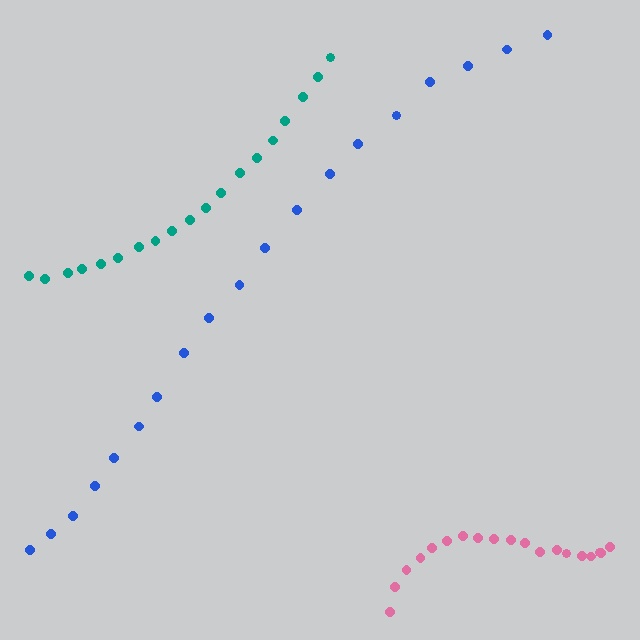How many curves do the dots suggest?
There are 3 distinct paths.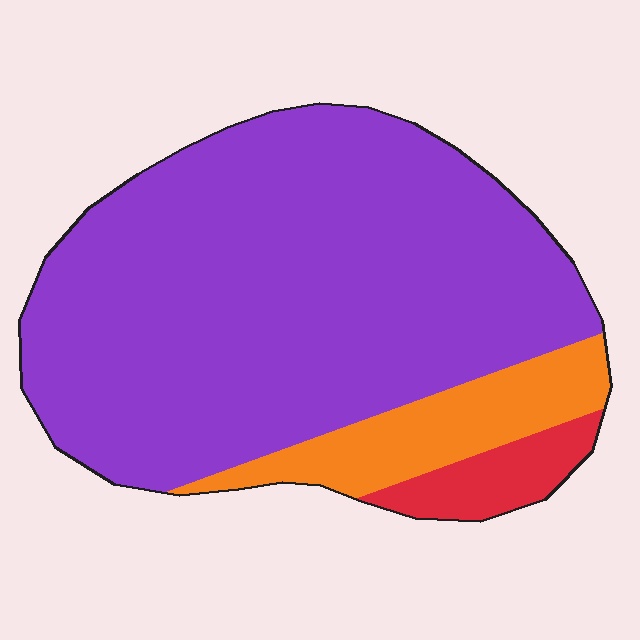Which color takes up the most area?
Purple, at roughly 80%.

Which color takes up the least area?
Red, at roughly 5%.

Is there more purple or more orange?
Purple.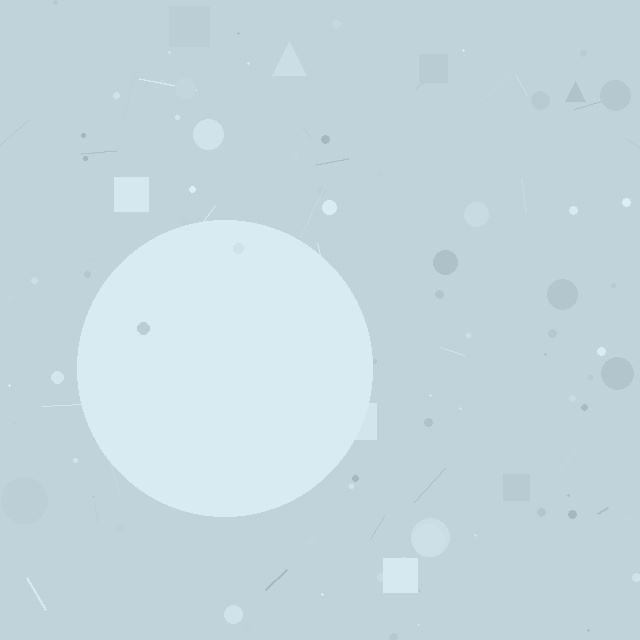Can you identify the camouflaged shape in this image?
The camouflaged shape is a circle.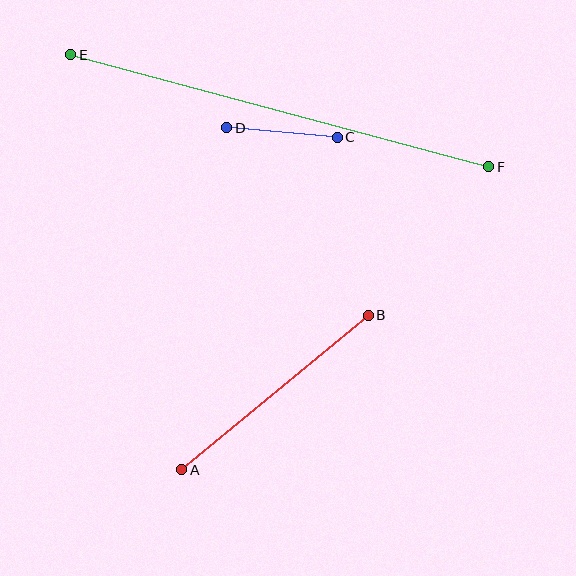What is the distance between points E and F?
The distance is approximately 433 pixels.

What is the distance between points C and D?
The distance is approximately 111 pixels.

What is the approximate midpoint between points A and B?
The midpoint is at approximately (275, 393) pixels.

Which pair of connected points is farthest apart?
Points E and F are farthest apart.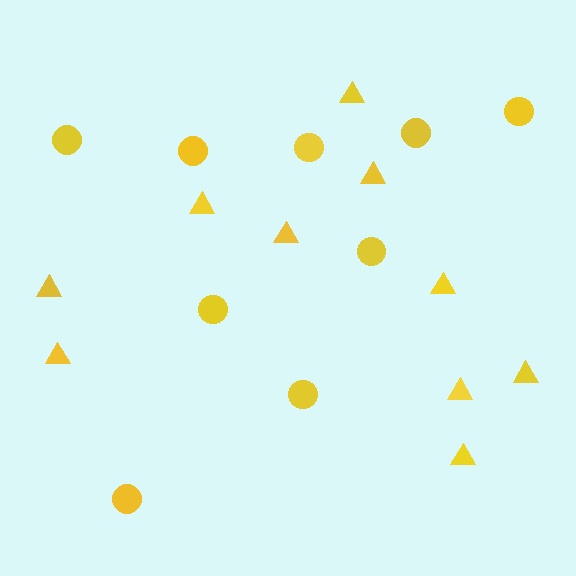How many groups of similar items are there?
There are 2 groups: one group of circles (9) and one group of triangles (10).